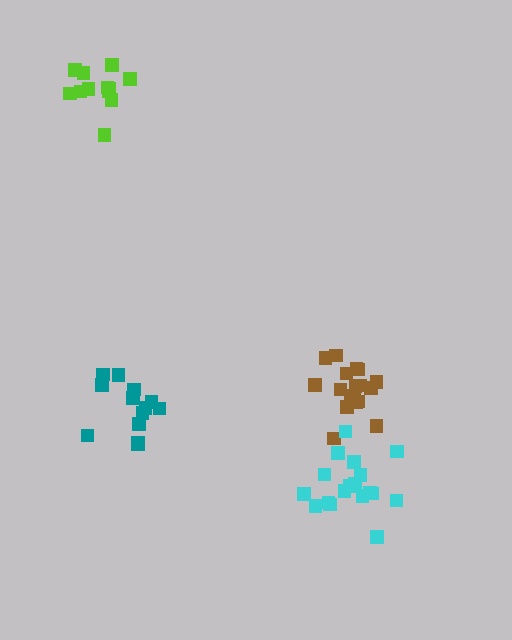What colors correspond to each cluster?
The clusters are colored: brown, lime, teal, cyan.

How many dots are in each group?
Group 1: 18 dots, Group 2: 13 dots, Group 3: 13 dots, Group 4: 18 dots (62 total).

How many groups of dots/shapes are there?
There are 4 groups.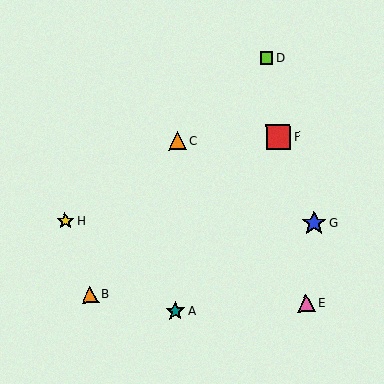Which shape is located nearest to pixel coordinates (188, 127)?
The orange triangle (labeled C) at (177, 141) is nearest to that location.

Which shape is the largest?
The red square (labeled F) is the largest.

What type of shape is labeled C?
Shape C is an orange triangle.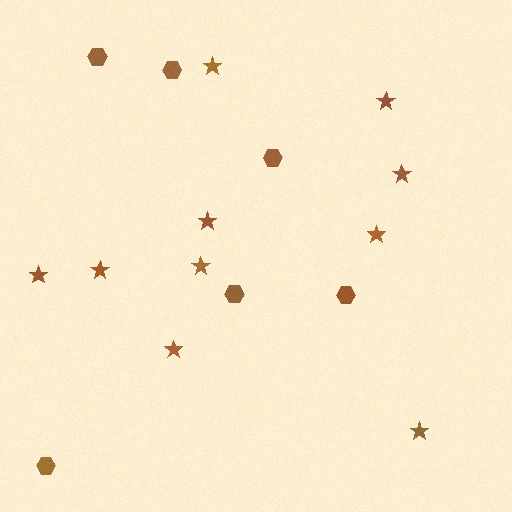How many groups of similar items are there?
There are 2 groups: one group of hexagons (6) and one group of stars (10).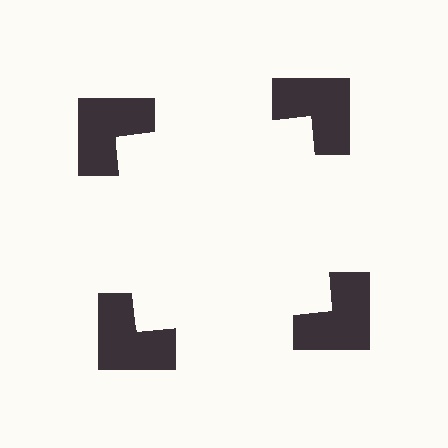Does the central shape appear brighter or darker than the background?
It typically appears slightly brighter than the background, even though no actual brightness change is drawn.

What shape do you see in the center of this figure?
An illusory square — its edges are inferred from the aligned wedge cuts in the notched squares, not physically drawn.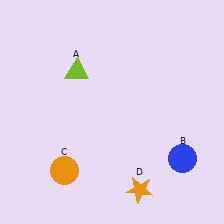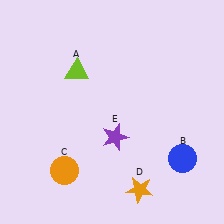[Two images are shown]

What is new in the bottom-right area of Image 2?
A purple star (E) was added in the bottom-right area of Image 2.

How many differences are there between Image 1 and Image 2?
There is 1 difference between the two images.